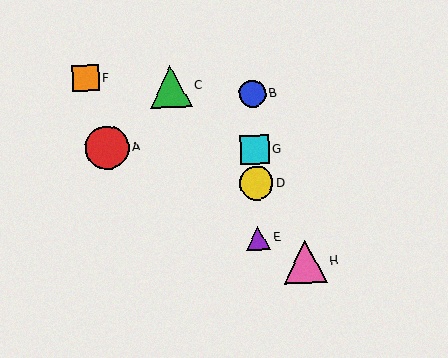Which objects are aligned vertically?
Objects B, D, E, G are aligned vertically.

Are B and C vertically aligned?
No, B is at x≈252 and C is at x≈170.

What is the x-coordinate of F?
Object F is at x≈86.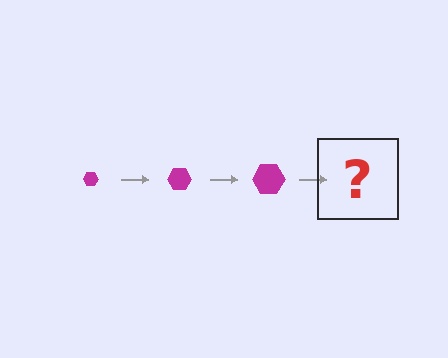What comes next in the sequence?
The next element should be a magenta hexagon, larger than the previous one.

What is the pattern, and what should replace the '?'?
The pattern is that the hexagon gets progressively larger each step. The '?' should be a magenta hexagon, larger than the previous one.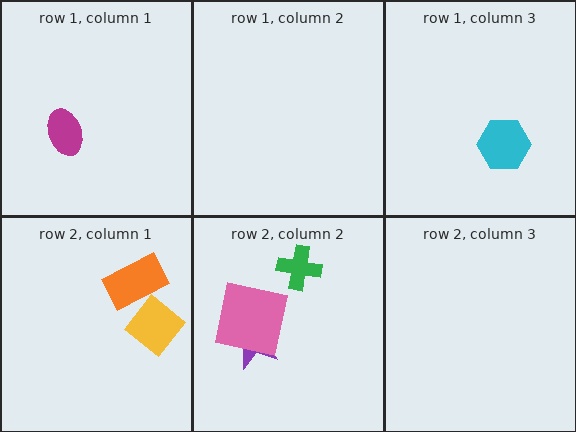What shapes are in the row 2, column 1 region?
The orange rectangle, the yellow diamond.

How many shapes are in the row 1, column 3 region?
1.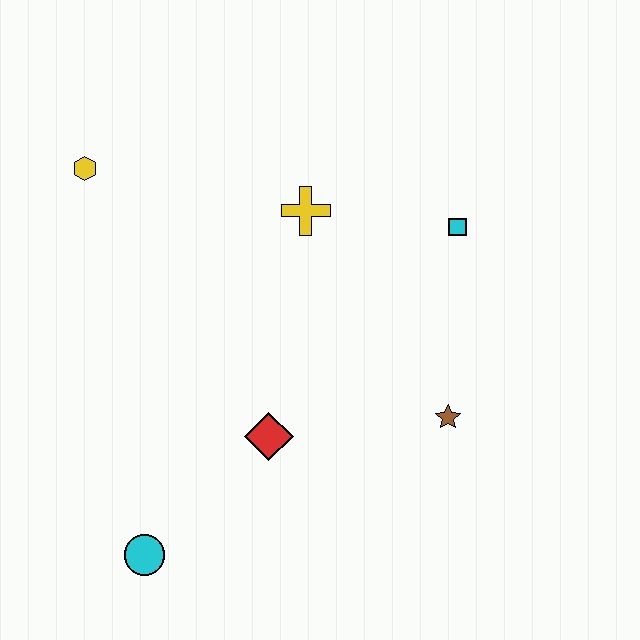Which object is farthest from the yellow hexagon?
The brown star is farthest from the yellow hexagon.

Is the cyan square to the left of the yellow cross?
No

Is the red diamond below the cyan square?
Yes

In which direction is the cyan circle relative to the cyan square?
The cyan circle is below the cyan square.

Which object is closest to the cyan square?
The yellow cross is closest to the cyan square.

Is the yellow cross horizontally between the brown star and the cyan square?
No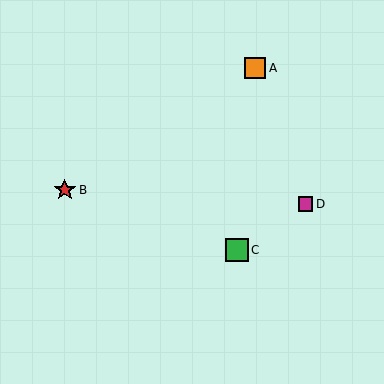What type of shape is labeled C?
Shape C is a green square.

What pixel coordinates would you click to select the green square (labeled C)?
Click at (237, 250) to select the green square C.